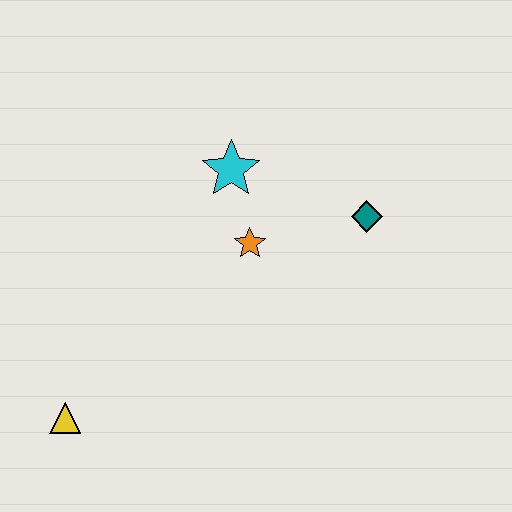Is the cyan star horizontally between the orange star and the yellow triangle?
Yes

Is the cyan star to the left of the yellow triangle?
No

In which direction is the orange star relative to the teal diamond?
The orange star is to the left of the teal diamond.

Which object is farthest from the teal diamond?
The yellow triangle is farthest from the teal diamond.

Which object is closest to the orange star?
The cyan star is closest to the orange star.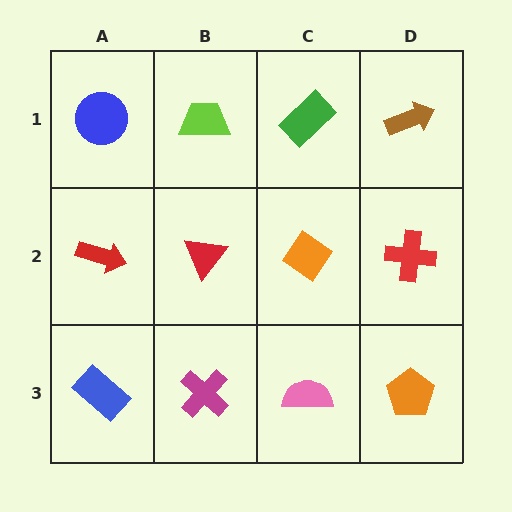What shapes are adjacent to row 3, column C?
An orange diamond (row 2, column C), a magenta cross (row 3, column B), an orange pentagon (row 3, column D).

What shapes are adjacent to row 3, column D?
A red cross (row 2, column D), a pink semicircle (row 3, column C).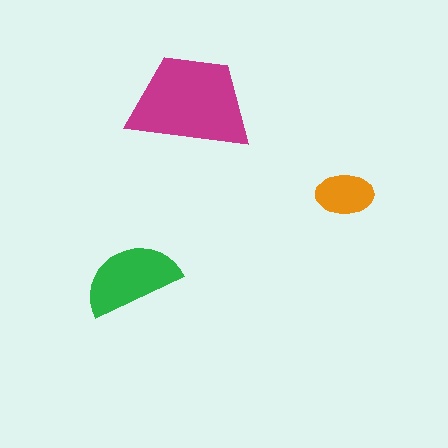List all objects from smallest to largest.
The orange ellipse, the green semicircle, the magenta trapezoid.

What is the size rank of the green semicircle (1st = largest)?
2nd.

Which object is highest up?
The magenta trapezoid is topmost.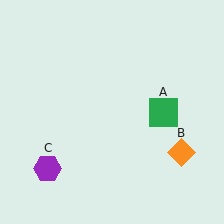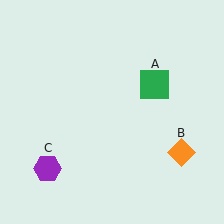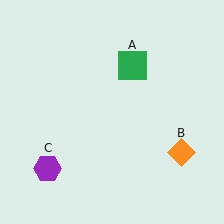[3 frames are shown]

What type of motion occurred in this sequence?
The green square (object A) rotated counterclockwise around the center of the scene.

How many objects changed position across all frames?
1 object changed position: green square (object A).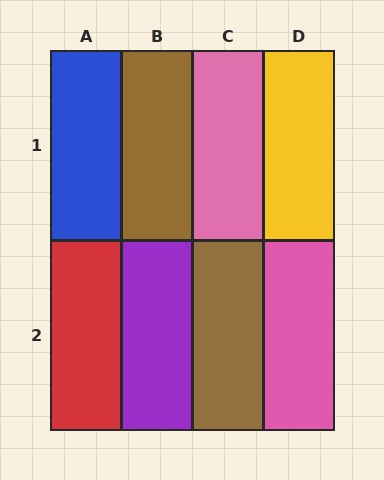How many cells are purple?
1 cell is purple.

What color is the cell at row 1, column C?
Pink.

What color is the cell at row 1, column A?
Blue.